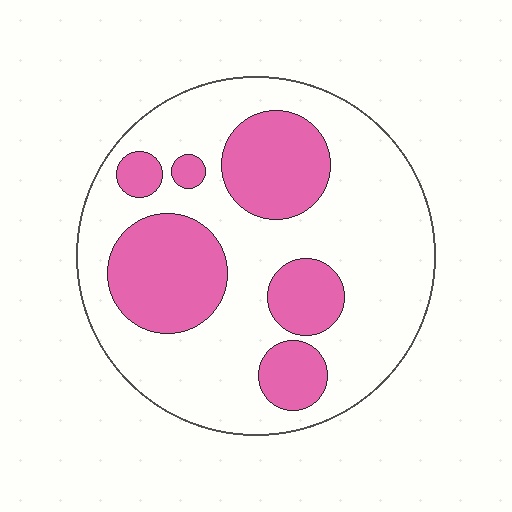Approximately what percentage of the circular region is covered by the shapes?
Approximately 30%.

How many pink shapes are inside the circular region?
6.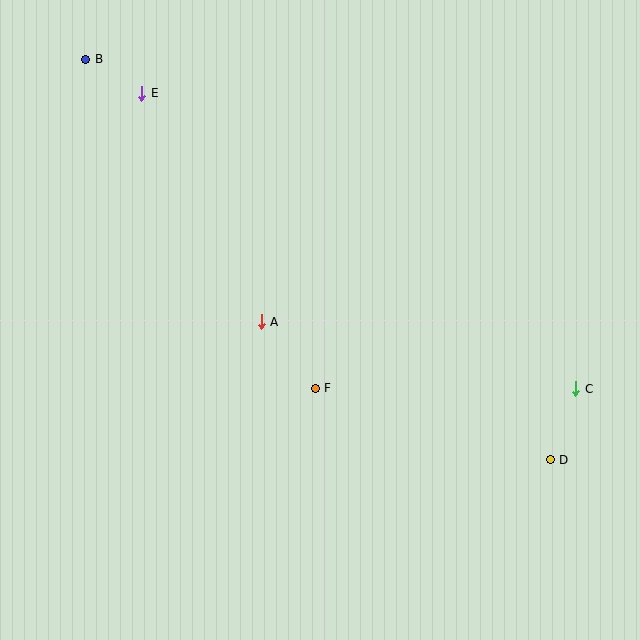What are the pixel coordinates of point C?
Point C is at (576, 389).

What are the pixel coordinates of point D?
Point D is at (550, 460).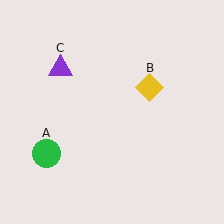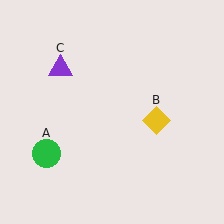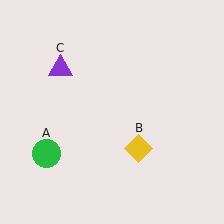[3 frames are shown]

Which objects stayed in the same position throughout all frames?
Green circle (object A) and purple triangle (object C) remained stationary.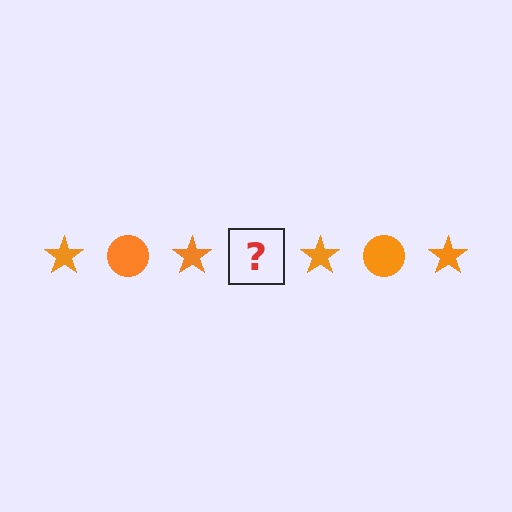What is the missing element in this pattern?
The missing element is an orange circle.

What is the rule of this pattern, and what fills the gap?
The rule is that the pattern cycles through star, circle shapes in orange. The gap should be filled with an orange circle.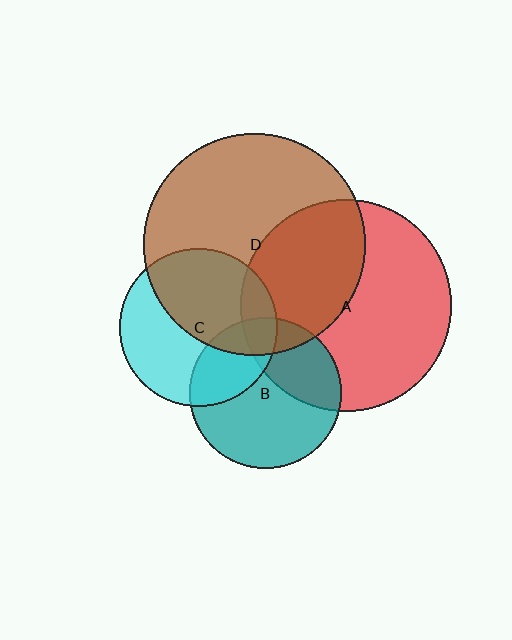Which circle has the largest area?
Circle D (brown).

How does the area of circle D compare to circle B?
Approximately 2.1 times.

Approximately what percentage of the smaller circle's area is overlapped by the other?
Approximately 35%.